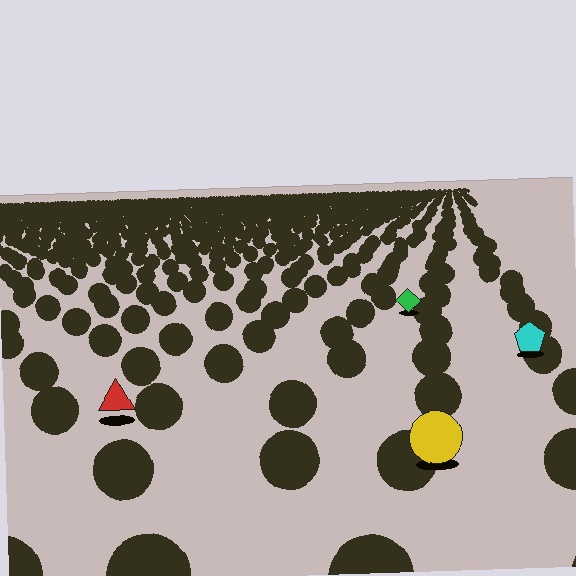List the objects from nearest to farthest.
From nearest to farthest: the yellow circle, the red triangle, the cyan pentagon, the green diamond.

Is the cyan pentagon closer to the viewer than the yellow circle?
No. The yellow circle is closer — you can tell from the texture gradient: the ground texture is coarser near it.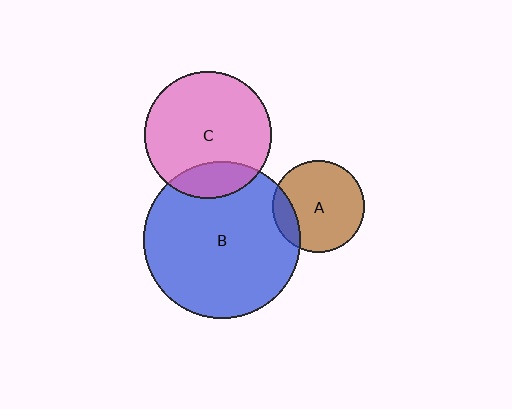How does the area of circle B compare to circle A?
Approximately 2.9 times.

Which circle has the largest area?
Circle B (blue).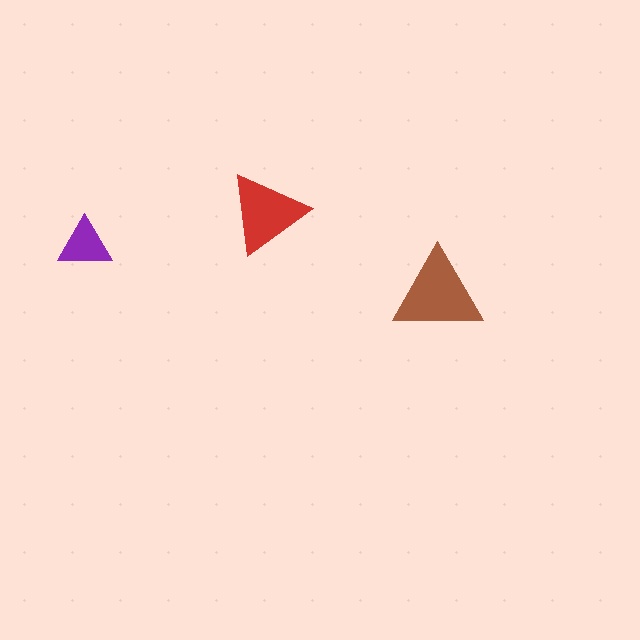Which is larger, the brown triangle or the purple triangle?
The brown one.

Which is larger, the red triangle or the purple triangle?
The red one.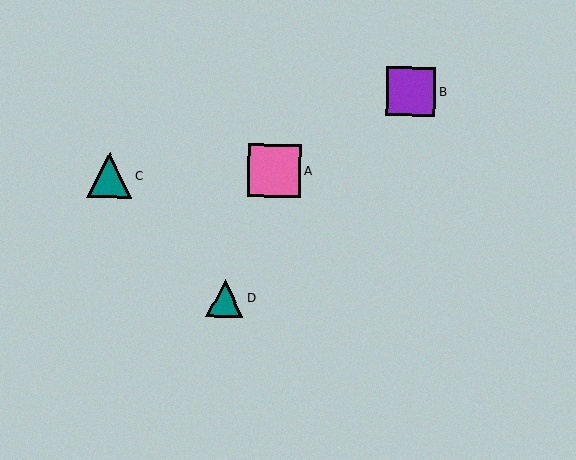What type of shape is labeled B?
Shape B is a purple square.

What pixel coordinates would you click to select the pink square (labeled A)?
Click at (274, 171) to select the pink square A.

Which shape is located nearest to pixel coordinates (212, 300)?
The teal triangle (labeled D) at (225, 298) is nearest to that location.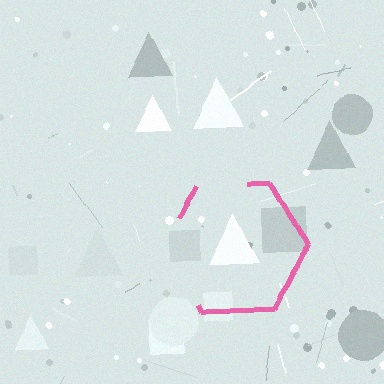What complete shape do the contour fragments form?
The contour fragments form a hexagon.